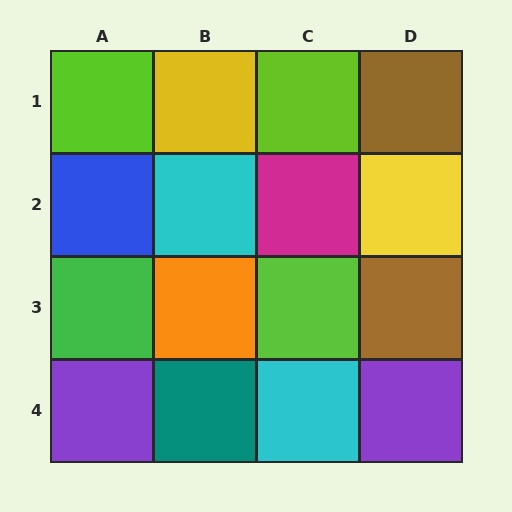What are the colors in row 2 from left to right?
Blue, cyan, magenta, yellow.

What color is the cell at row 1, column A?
Lime.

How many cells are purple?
2 cells are purple.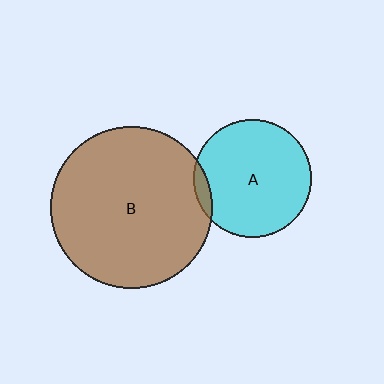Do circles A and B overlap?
Yes.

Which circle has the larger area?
Circle B (brown).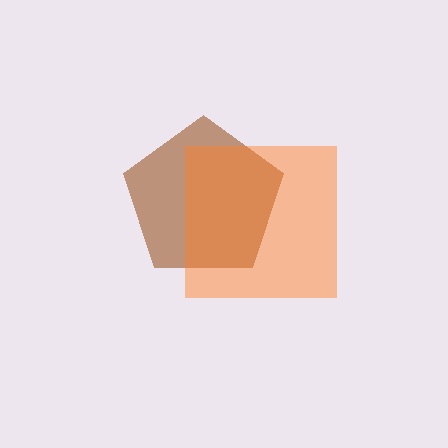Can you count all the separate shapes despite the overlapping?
Yes, there are 2 separate shapes.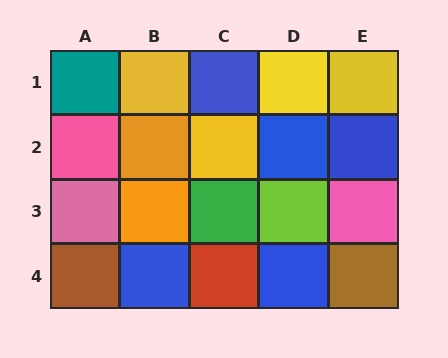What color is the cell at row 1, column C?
Blue.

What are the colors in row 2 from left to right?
Pink, orange, yellow, blue, blue.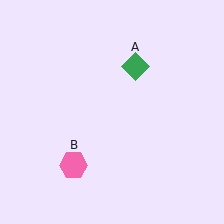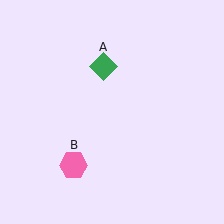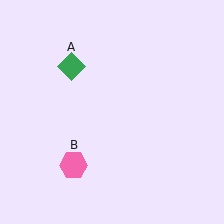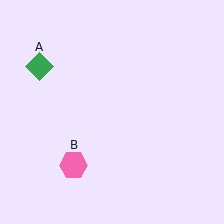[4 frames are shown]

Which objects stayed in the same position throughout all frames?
Pink hexagon (object B) remained stationary.